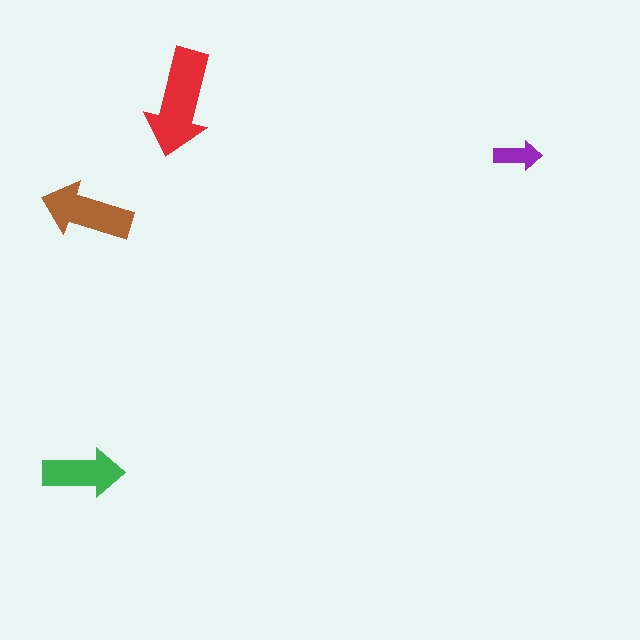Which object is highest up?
The red arrow is topmost.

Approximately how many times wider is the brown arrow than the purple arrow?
About 2 times wider.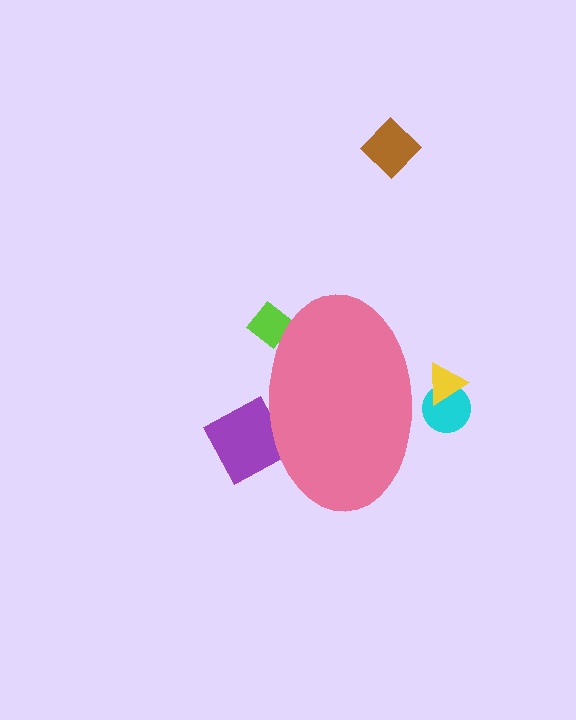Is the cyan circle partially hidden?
Yes, the cyan circle is partially hidden behind the pink ellipse.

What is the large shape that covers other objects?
A pink ellipse.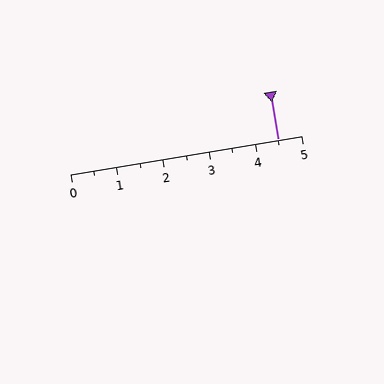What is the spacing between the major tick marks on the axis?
The major ticks are spaced 1 apart.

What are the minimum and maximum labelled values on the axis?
The axis runs from 0 to 5.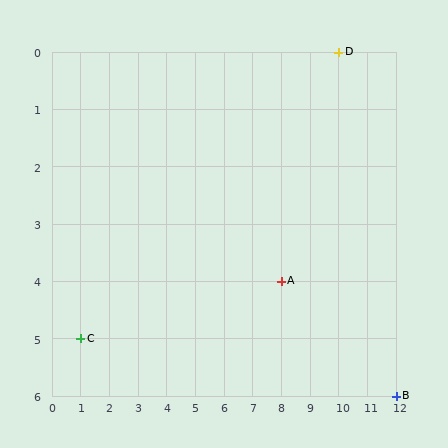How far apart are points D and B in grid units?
Points D and B are 2 columns and 6 rows apart (about 6.3 grid units diagonally).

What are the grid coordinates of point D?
Point D is at grid coordinates (10, 0).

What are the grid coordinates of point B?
Point B is at grid coordinates (12, 6).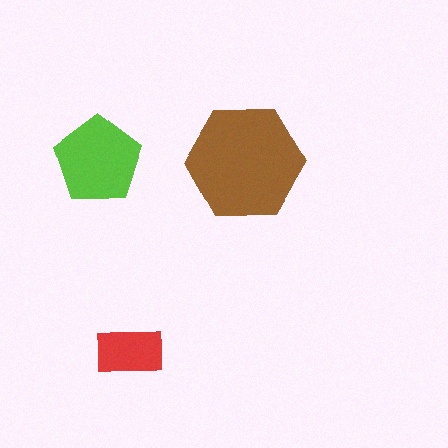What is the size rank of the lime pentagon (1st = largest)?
2nd.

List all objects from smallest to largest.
The red rectangle, the lime pentagon, the brown hexagon.